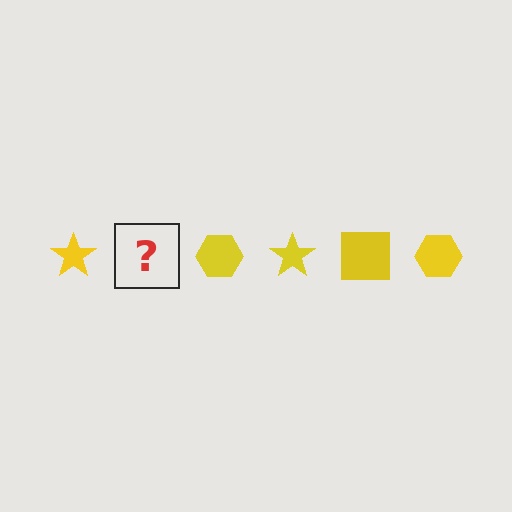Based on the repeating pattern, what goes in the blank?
The blank should be a yellow square.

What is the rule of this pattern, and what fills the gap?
The rule is that the pattern cycles through star, square, hexagon shapes in yellow. The gap should be filled with a yellow square.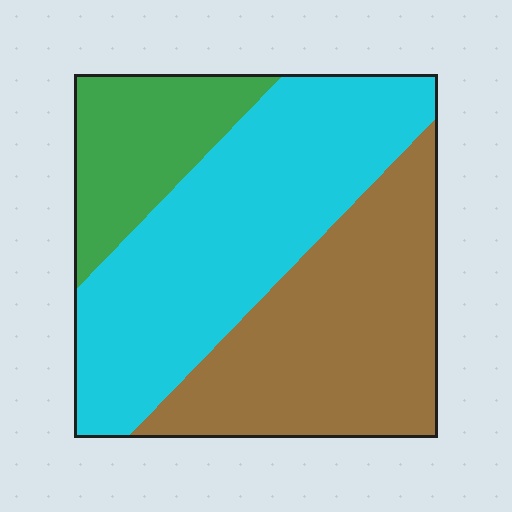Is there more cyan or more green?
Cyan.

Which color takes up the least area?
Green, at roughly 15%.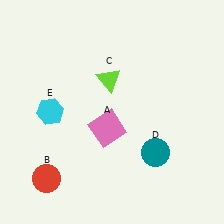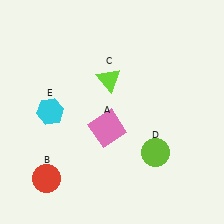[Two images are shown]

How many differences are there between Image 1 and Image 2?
There is 1 difference between the two images.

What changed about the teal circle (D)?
In Image 1, D is teal. In Image 2, it changed to lime.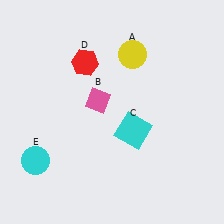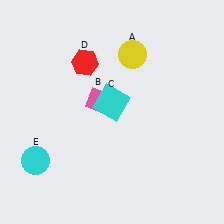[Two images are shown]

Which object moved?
The cyan square (C) moved up.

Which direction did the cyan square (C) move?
The cyan square (C) moved up.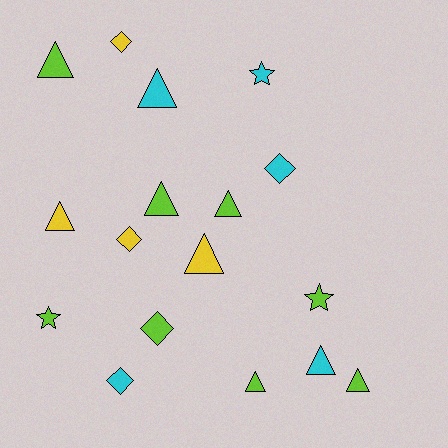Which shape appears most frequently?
Triangle, with 9 objects.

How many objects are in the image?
There are 17 objects.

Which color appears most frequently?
Lime, with 8 objects.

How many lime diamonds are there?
There is 1 lime diamond.